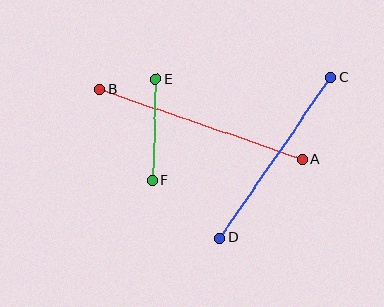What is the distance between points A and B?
The distance is approximately 214 pixels.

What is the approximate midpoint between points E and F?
The midpoint is at approximately (154, 130) pixels.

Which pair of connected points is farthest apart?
Points A and B are farthest apart.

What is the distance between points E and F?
The distance is approximately 101 pixels.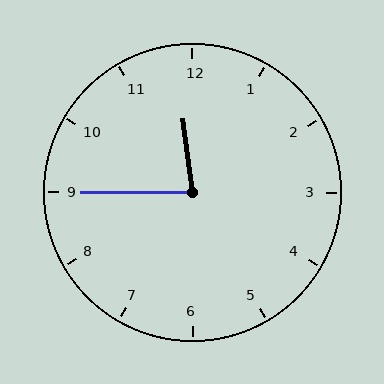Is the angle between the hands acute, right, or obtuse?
It is acute.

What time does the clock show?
11:45.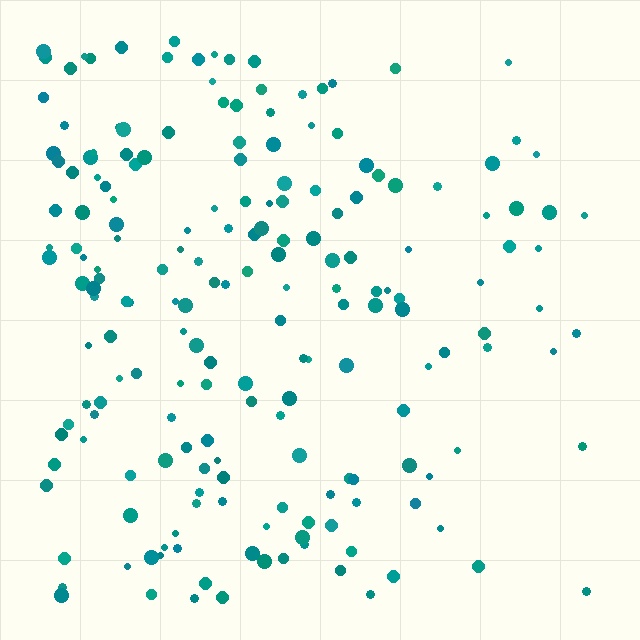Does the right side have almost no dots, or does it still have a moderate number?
Still a moderate number, just noticeably fewer than the left.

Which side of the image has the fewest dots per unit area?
The right.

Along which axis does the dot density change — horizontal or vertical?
Horizontal.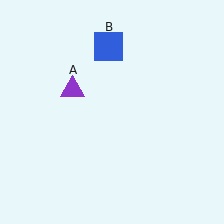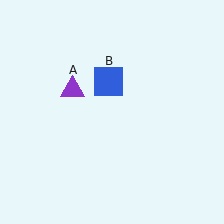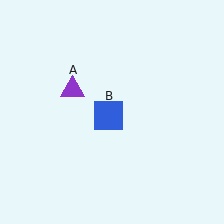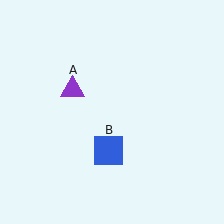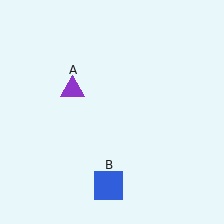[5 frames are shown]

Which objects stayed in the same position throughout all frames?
Purple triangle (object A) remained stationary.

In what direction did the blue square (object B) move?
The blue square (object B) moved down.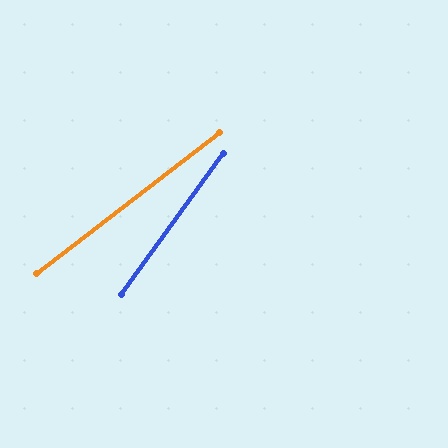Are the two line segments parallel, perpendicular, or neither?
Neither parallel nor perpendicular — they differ by about 16°.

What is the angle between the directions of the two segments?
Approximately 16 degrees.